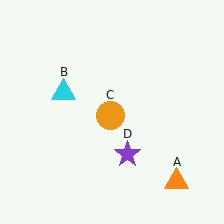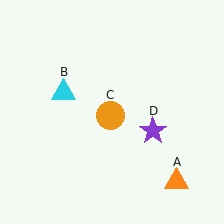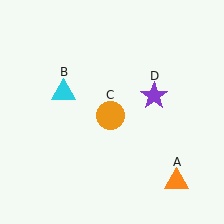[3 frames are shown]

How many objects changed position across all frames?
1 object changed position: purple star (object D).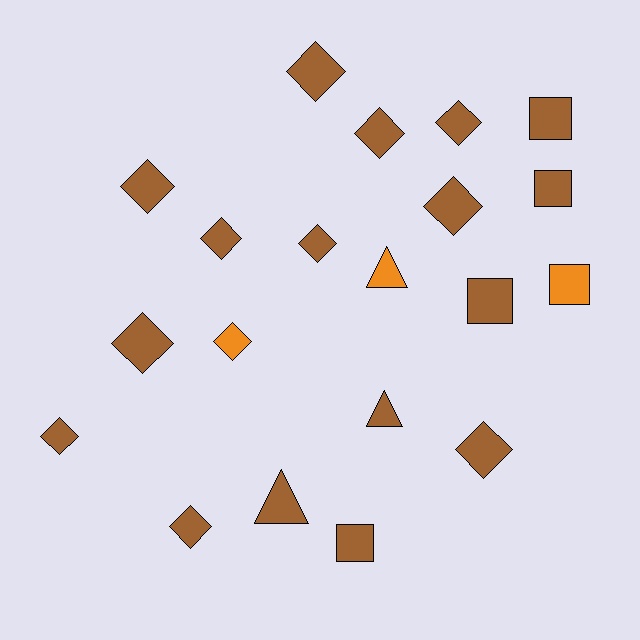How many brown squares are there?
There are 4 brown squares.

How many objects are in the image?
There are 20 objects.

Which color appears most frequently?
Brown, with 17 objects.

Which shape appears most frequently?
Diamond, with 12 objects.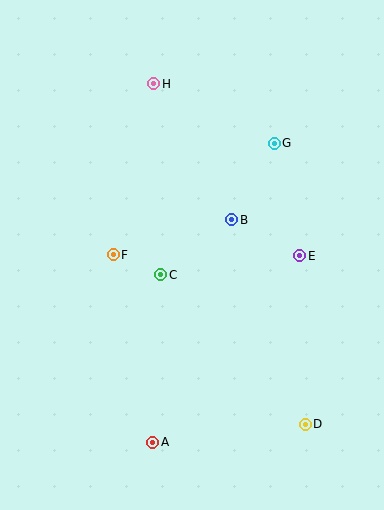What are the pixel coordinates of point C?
Point C is at (161, 275).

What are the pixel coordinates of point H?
Point H is at (154, 84).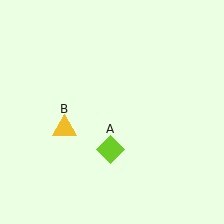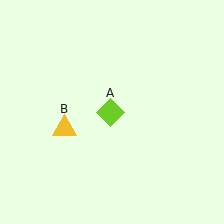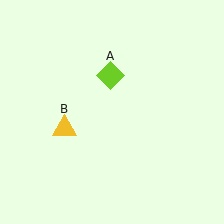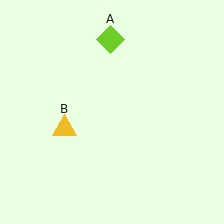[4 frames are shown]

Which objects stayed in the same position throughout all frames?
Yellow triangle (object B) remained stationary.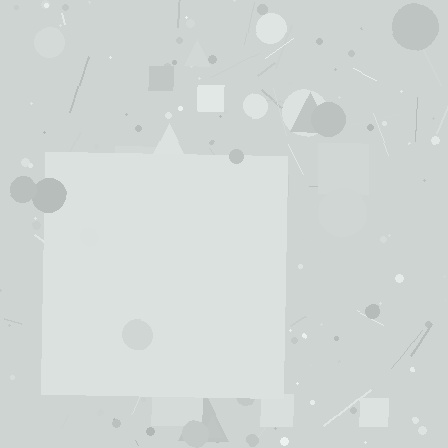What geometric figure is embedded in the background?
A square is embedded in the background.